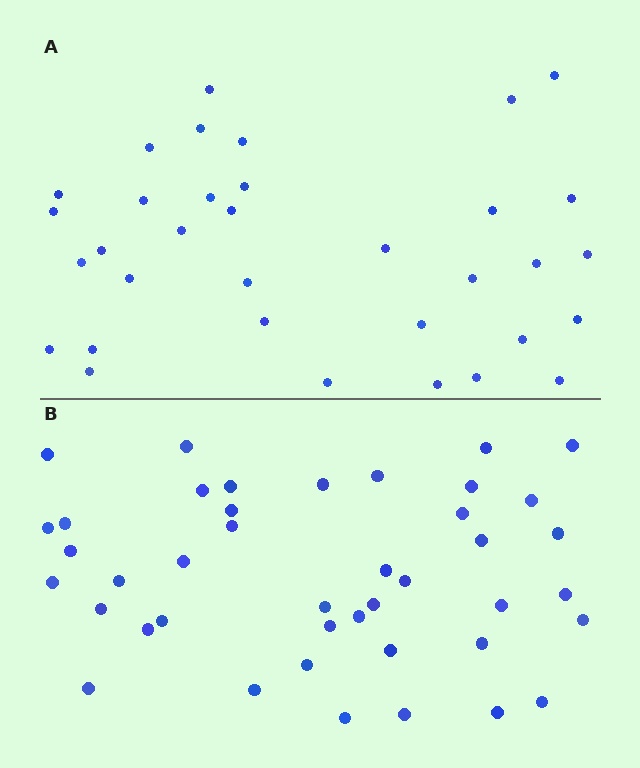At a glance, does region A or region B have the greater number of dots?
Region B (the bottom region) has more dots.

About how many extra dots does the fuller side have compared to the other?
Region B has roughly 8 or so more dots than region A.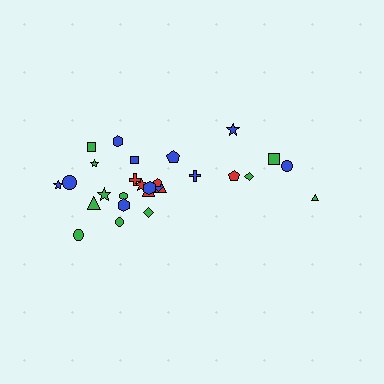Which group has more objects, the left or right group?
The left group.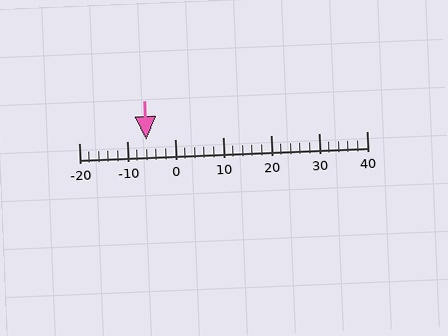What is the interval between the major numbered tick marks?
The major tick marks are spaced 10 units apart.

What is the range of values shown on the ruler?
The ruler shows values from -20 to 40.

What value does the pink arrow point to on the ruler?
The pink arrow points to approximately -6.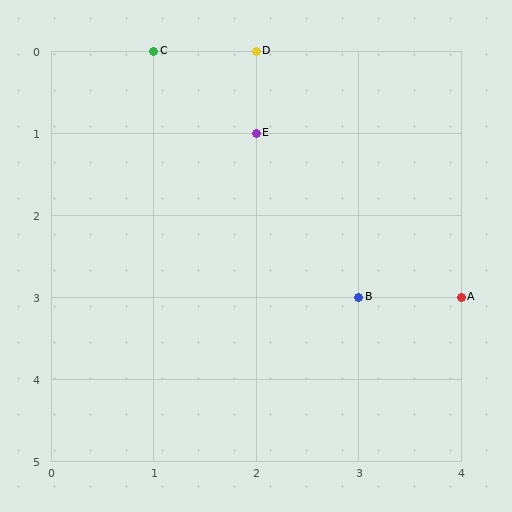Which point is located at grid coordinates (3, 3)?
Point B is at (3, 3).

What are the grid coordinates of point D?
Point D is at grid coordinates (2, 0).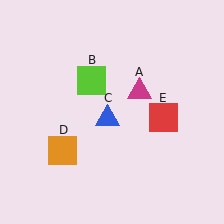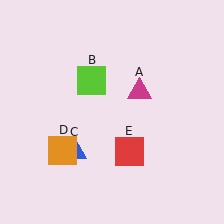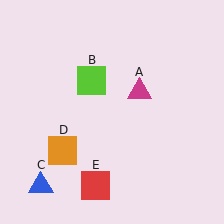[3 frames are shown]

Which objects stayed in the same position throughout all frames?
Magenta triangle (object A) and lime square (object B) and orange square (object D) remained stationary.